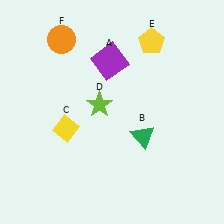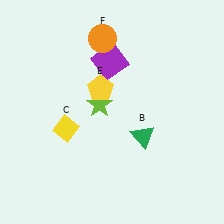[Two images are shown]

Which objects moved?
The objects that moved are: the yellow pentagon (E), the orange circle (F).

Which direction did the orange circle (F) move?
The orange circle (F) moved right.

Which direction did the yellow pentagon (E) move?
The yellow pentagon (E) moved left.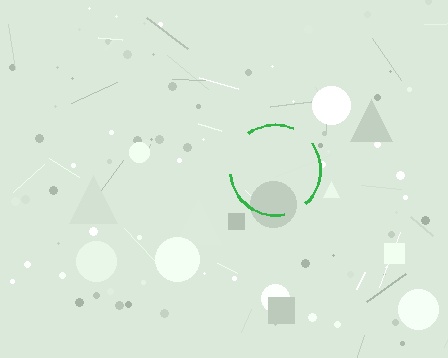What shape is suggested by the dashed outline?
The dashed outline suggests a circle.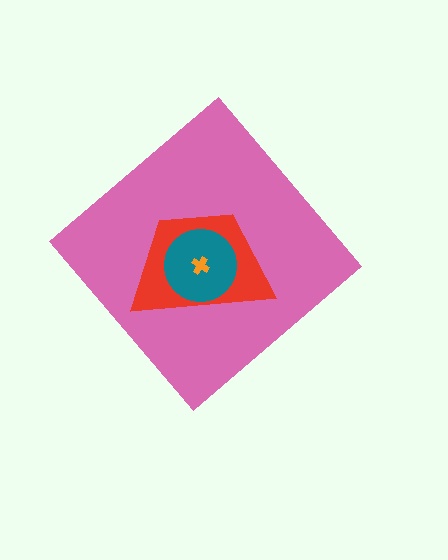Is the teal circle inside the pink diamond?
Yes.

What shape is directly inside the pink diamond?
The red trapezoid.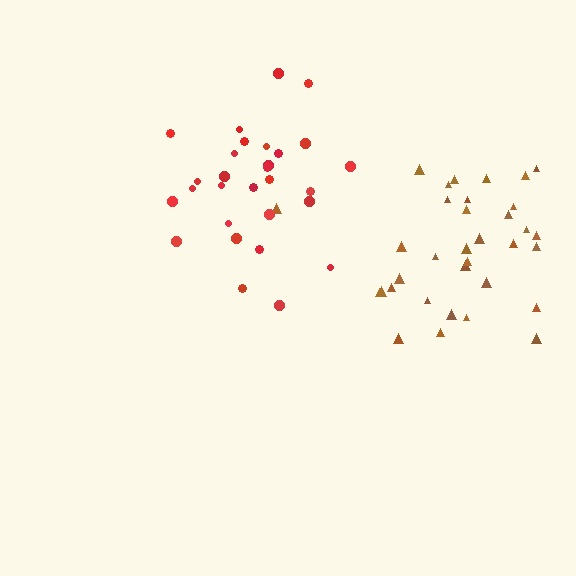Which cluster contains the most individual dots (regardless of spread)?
Brown (34).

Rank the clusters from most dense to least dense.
red, brown.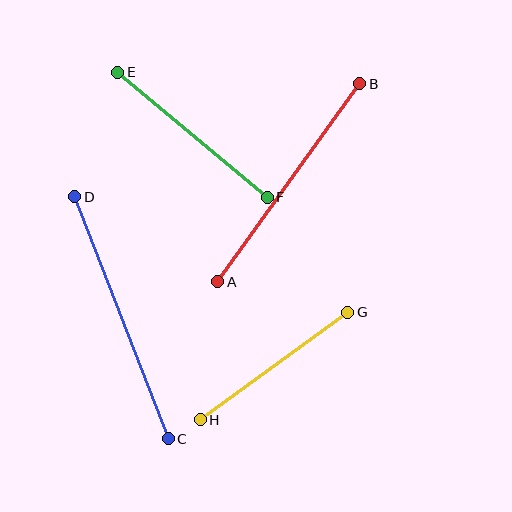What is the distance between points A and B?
The distance is approximately 244 pixels.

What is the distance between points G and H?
The distance is approximately 182 pixels.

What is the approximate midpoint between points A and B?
The midpoint is at approximately (289, 183) pixels.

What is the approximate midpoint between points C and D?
The midpoint is at approximately (122, 318) pixels.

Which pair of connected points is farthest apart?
Points C and D are farthest apart.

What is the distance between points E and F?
The distance is approximately 195 pixels.